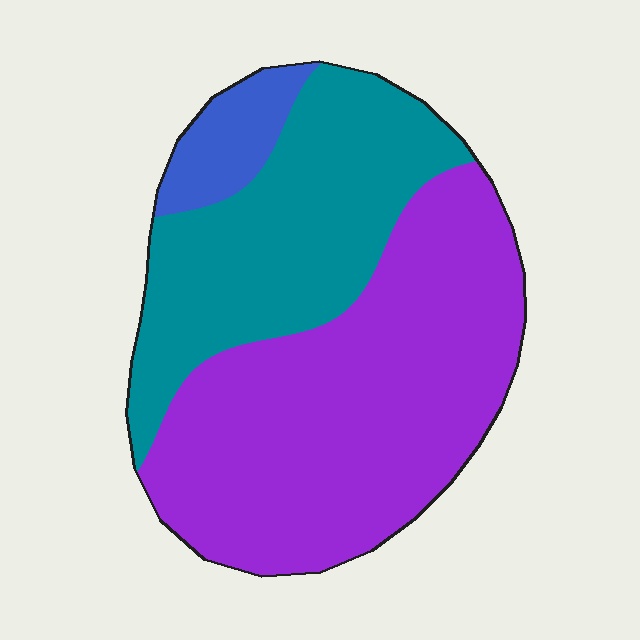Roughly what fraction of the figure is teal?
Teal takes up about three eighths (3/8) of the figure.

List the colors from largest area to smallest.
From largest to smallest: purple, teal, blue.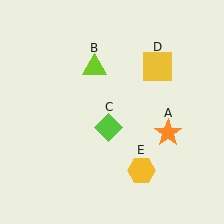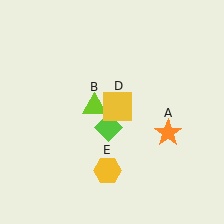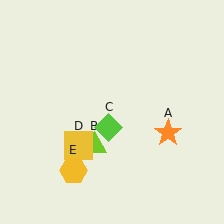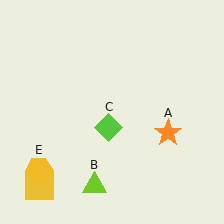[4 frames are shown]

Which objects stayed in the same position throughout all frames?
Orange star (object A) and lime diamond (object C) remained stationary.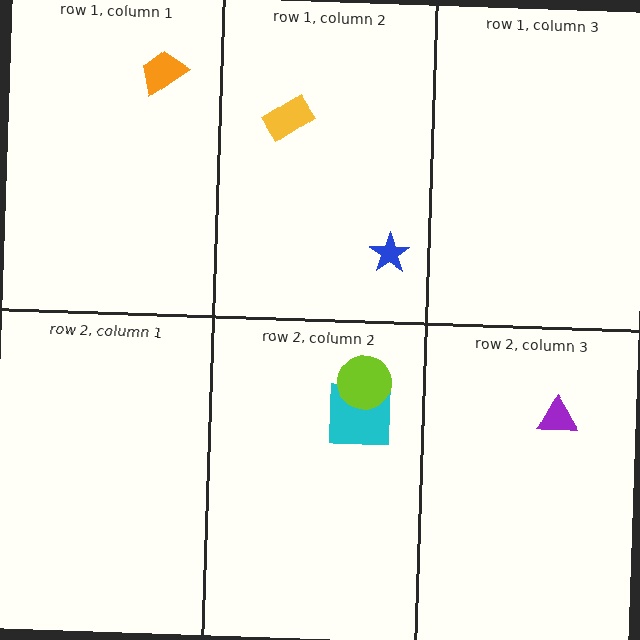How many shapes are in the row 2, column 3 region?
1.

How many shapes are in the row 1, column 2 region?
2.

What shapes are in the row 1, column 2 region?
The blue star, the yellow rectangle.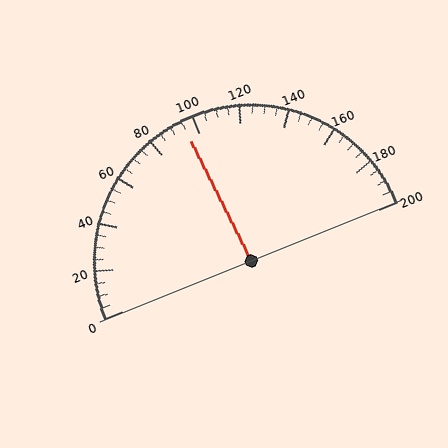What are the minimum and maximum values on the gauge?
The gauge ranges from 0 to 200.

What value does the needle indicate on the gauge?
The needle indicates approximately 95.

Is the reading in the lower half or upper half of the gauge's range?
The reading is in the lower half of the range (0 to 200).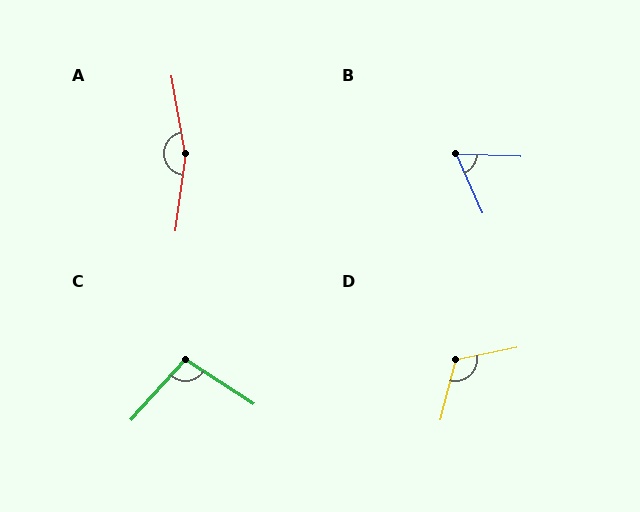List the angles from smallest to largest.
B (64°), C (99°), D (116°), A (163°).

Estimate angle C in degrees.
Approximately 99 degrees.